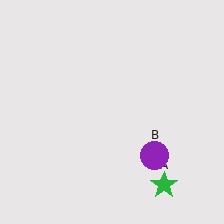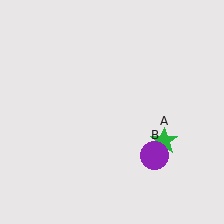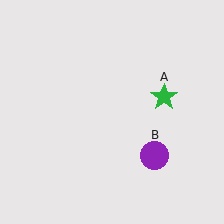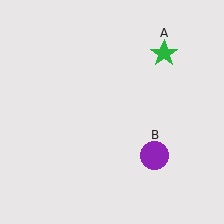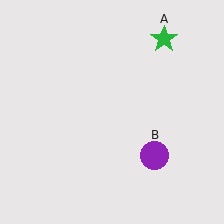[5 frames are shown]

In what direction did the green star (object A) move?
The green star (object A) moved up.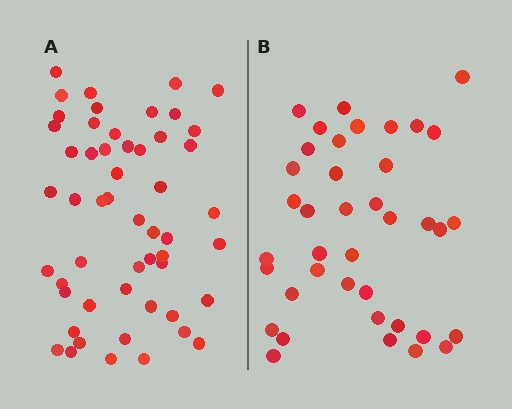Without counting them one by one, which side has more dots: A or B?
Region A (the left region) has more dots.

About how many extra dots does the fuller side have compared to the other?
Region A has approximately 15 more dots than region B.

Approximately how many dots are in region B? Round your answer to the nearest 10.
About 40 dots. (The exact count is 39, which rounds to 40.)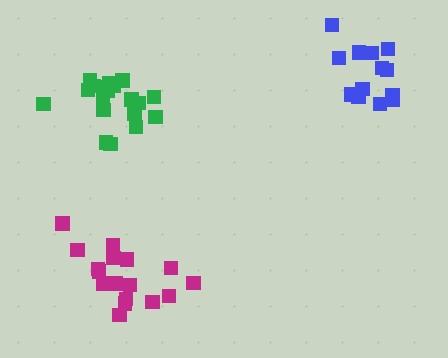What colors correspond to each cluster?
The clusters are colored: blue, magenta, green.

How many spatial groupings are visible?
There are 3 spatial groupings.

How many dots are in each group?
Group 1: 13 dots, Group 2: 17 dots, Group 3: 19 dots (49 total).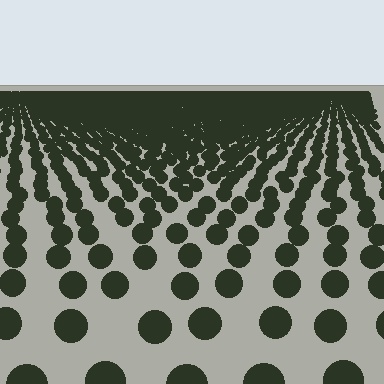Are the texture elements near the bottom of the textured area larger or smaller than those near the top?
Larger. Near the bottom, elements are closer to the viewer and appear at a bigger on-screen size.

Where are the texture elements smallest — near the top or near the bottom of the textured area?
Near the top.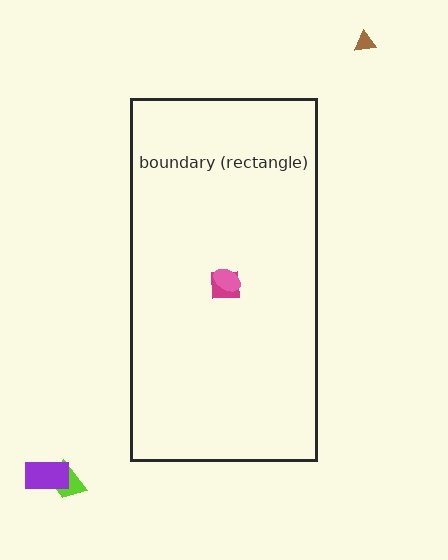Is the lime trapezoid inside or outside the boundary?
Outside.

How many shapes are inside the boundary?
2 inside, 3 outside.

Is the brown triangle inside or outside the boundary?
Outside.